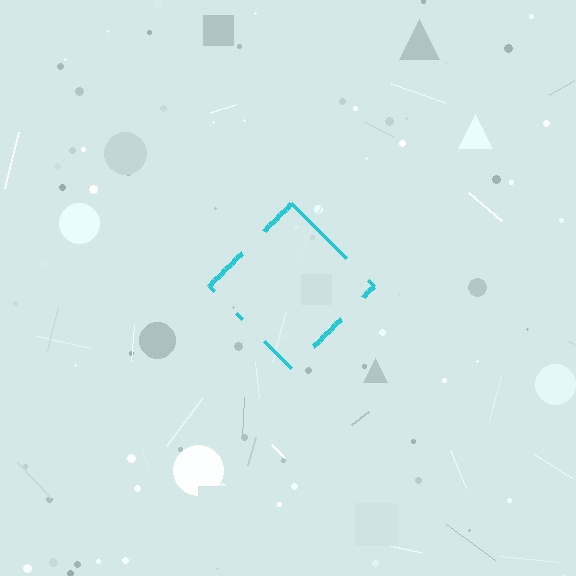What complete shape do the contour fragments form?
The contour fragments form a diamond.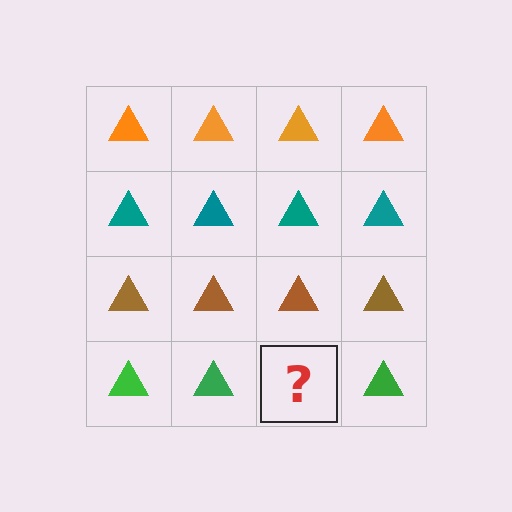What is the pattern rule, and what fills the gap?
The rule is that each row has a consistent color. The gap should be filled with a green triangle.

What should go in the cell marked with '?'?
The missing cell should contain a green triangle.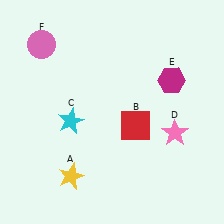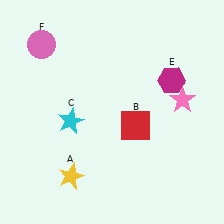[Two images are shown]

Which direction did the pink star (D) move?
The pink star (D) moved up.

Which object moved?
The pink star (D) moved up.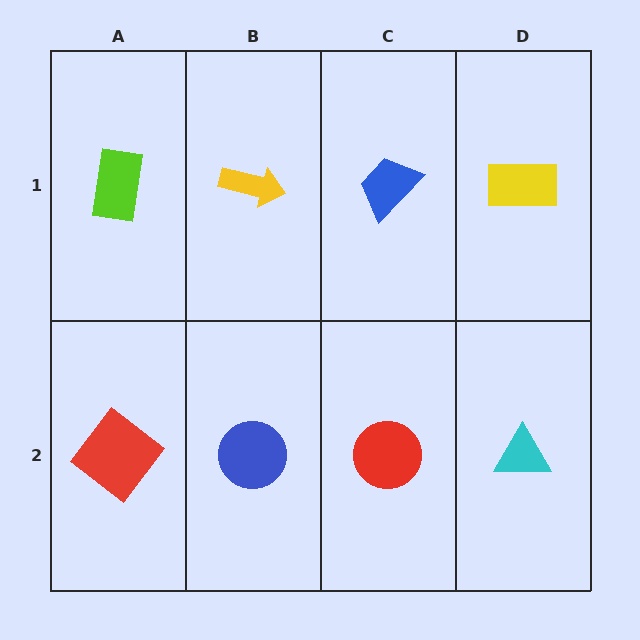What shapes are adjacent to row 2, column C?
A blue trapezoid (row 1, column C), a blue circle (row 2, column B), a cyan triangle (row 2, column D).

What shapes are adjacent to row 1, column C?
A red circle (row 2, column C), a yellow arrow (row 1, column B), a yellow rectangle (row 1, column D).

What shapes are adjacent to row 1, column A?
A red diamond (row 2, column A), a yellow arrow (row 1, column B).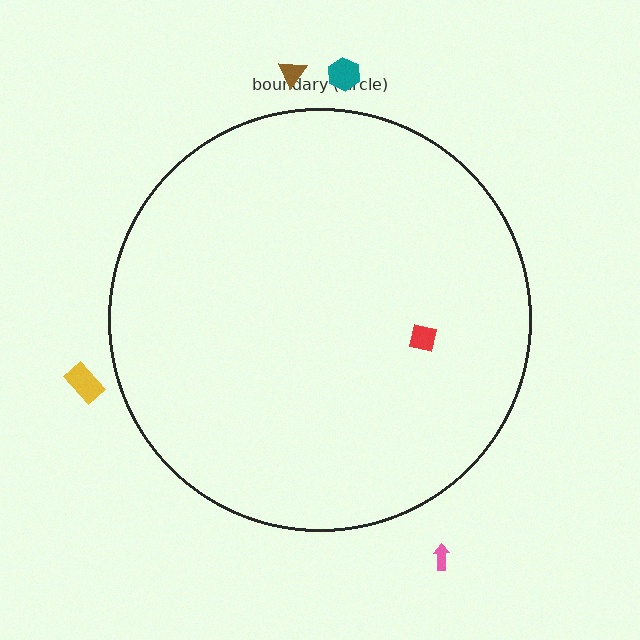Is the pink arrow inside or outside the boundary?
Outside.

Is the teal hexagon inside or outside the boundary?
Outside.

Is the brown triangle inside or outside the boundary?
Outside.